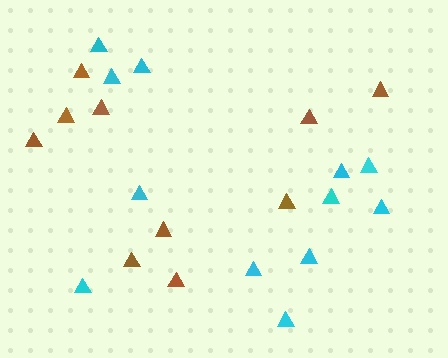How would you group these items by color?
There are 2 groups: one group of cyan triangles (12) and one group of brown triangles (10).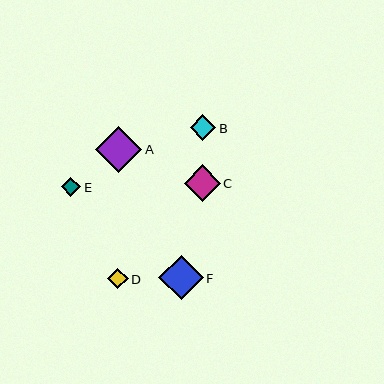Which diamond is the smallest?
Diamond E is the smallest with a size of approximately 19 pixels.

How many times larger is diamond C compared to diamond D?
Diamond C is approximately 1.8 times the size of diamond D.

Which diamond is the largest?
Diamond A is the largest with a size of approximately 47 pixels.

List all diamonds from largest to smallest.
From largest to smallest: A, F, C, B, D, E.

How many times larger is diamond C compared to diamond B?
Diamond C is approximately 1.4 times the size of diamond B.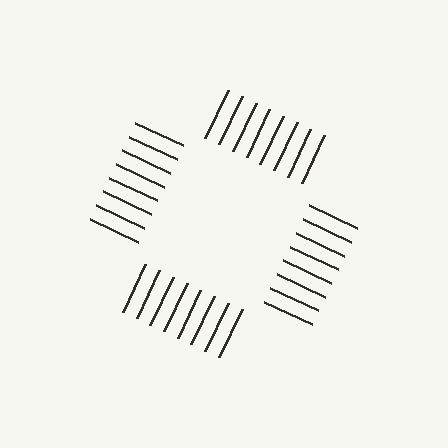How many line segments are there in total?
32 — 8 along each of the 4 edges.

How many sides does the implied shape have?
4 sides — the line-ends trace a square.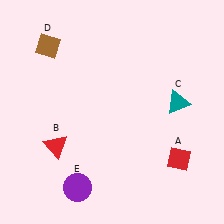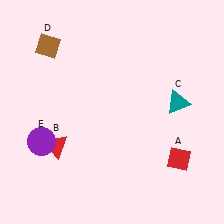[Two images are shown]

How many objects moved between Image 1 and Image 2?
1 object moved between the two images.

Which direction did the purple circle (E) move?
The purple circle (E) moved up.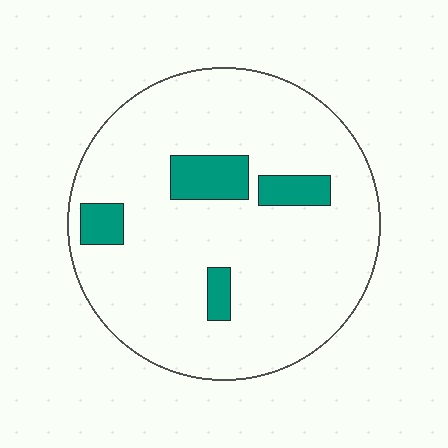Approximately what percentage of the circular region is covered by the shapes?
Approximately 10%.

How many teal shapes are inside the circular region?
4.